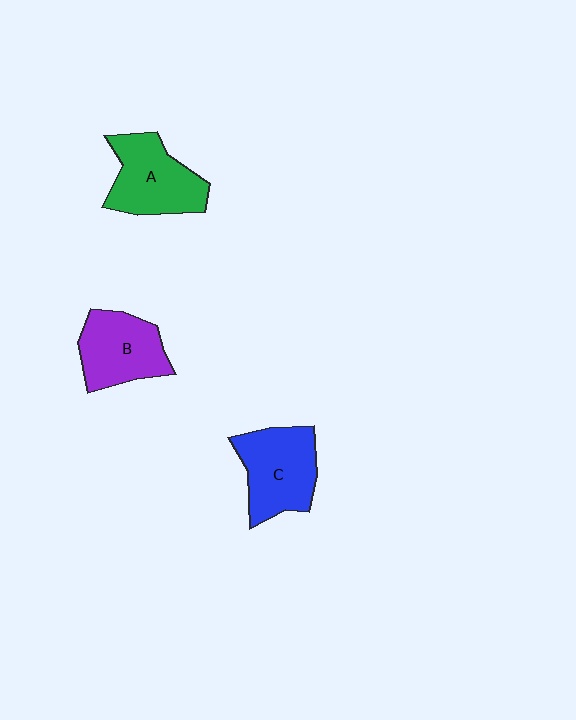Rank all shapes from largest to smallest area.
From largest to smallest: C (blue), A (green), B (purple).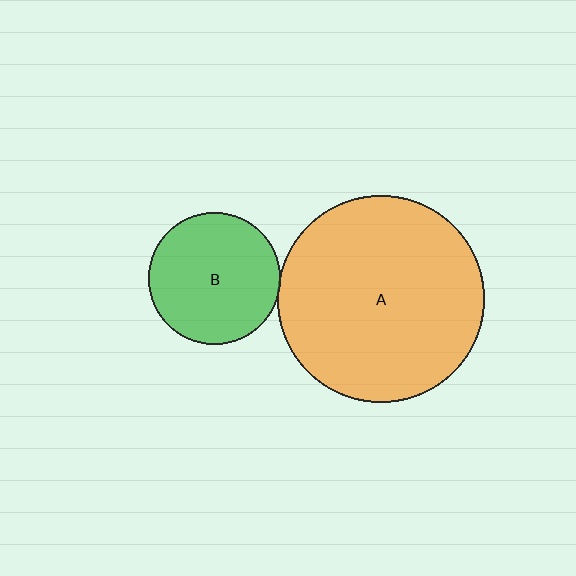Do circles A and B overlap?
Yes.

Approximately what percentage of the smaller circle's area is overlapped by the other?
Approximately 5%.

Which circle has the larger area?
Circle A (orange).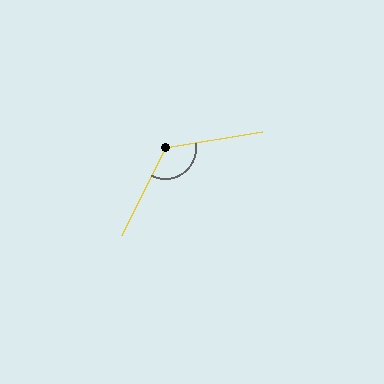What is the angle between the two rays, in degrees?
Approximately 126 degrees.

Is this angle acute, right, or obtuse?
It is obtuse.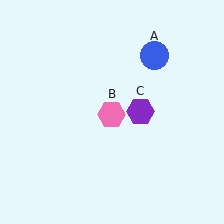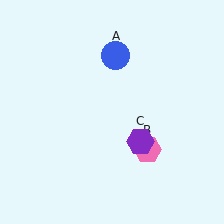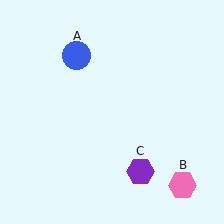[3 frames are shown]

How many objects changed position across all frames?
3 objects changed position: blue circle (object A), pink hexagon (object B), purple hexagon (object C).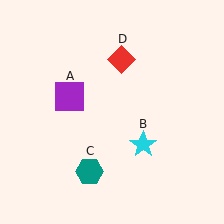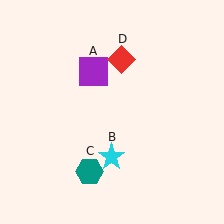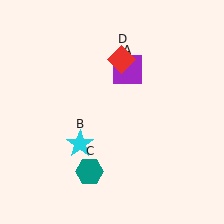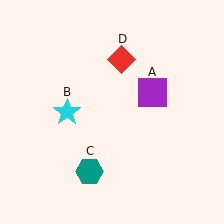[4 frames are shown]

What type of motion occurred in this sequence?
The purple square (object A), cyan star (object B) rotated clockwise around the center of the scene.